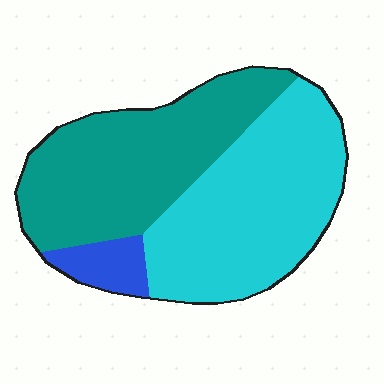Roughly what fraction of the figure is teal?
Teal covers around 45% of the figure.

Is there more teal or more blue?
Teal.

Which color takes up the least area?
Blue, at roughly 5%.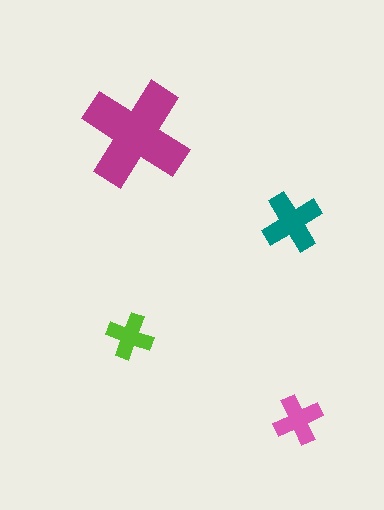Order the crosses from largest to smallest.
the magenta one, the teal one, the pink one, the lime one.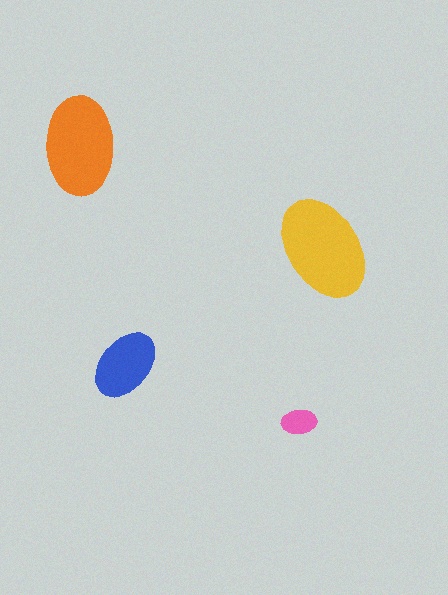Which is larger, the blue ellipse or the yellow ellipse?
The yellow one.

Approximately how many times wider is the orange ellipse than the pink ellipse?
About 3 times wider.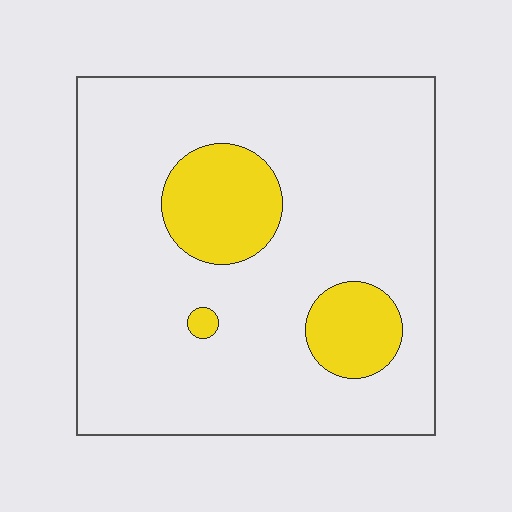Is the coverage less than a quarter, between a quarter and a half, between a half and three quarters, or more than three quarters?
Less than a quarter.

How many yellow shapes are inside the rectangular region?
3.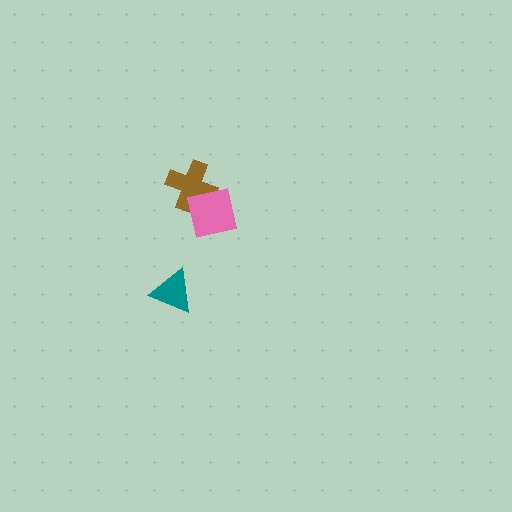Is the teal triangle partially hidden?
No, no other shape covers it.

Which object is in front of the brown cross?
The pink square is in front of the brown cross.